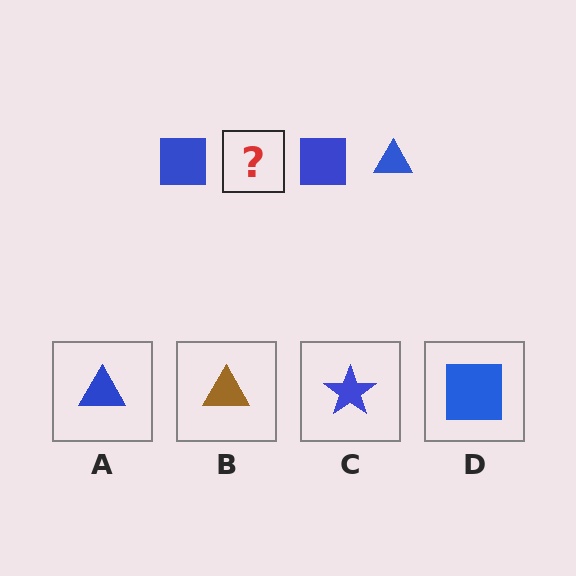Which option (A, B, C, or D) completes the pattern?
A.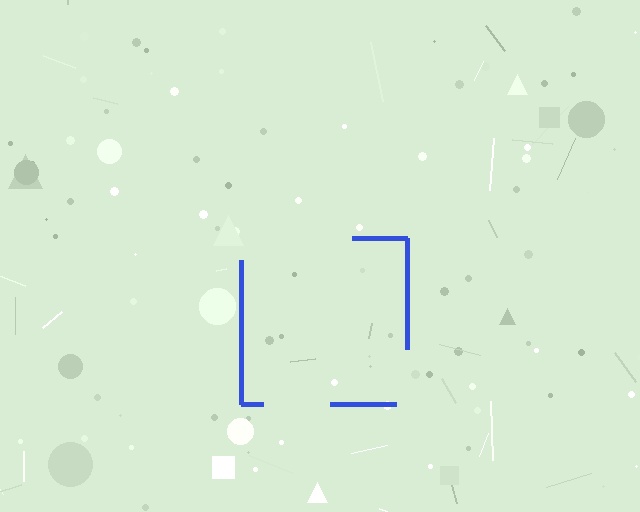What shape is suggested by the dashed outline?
The dashed outline suggests a square.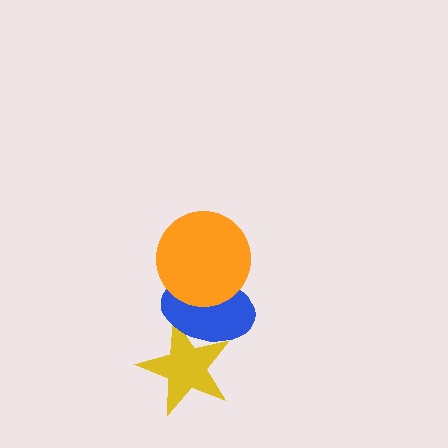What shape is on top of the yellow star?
The blue ellipse is on top of the yellow star.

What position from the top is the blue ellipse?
The blue ellipse is 2nd from the top.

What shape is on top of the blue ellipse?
The orange circle is on top of the blue ellipse.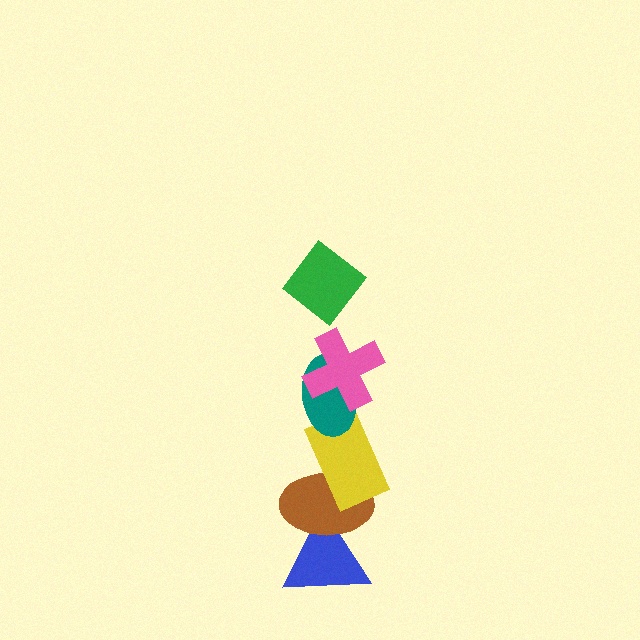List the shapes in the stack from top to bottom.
From top to bottom: the green diamond, the pink cross, the teal ellipse, the yellow rectangle, the brown ellipse, the blue triangle.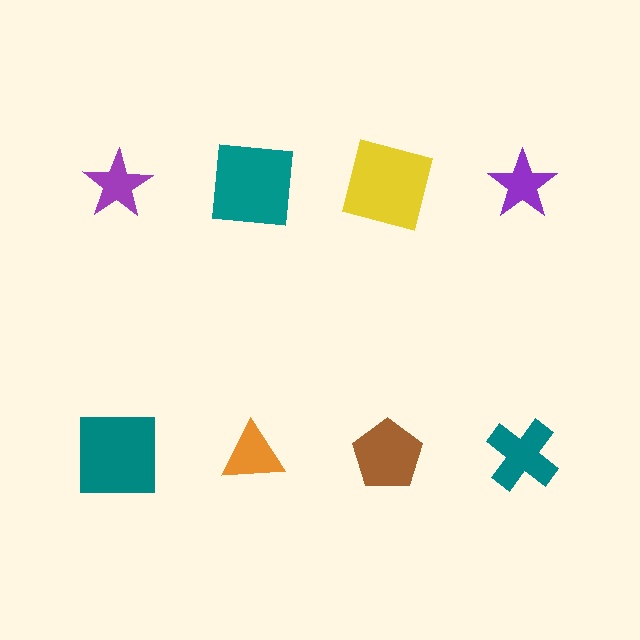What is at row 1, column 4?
A purple star.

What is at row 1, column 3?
A yellow square.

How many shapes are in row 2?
4 shapes.